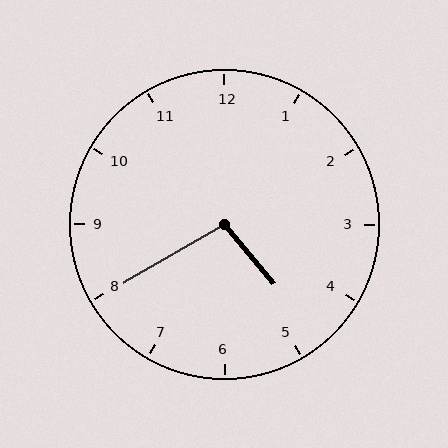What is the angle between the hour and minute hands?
Approximately 100 degrees.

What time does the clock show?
4:40.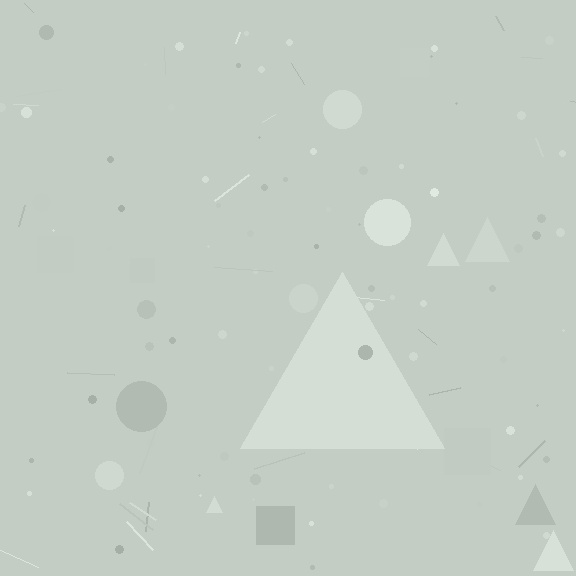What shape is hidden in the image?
A triangle is hidden in the image.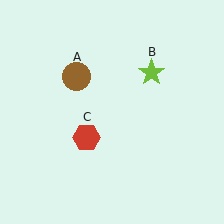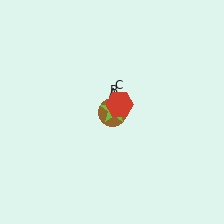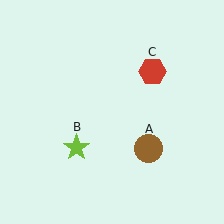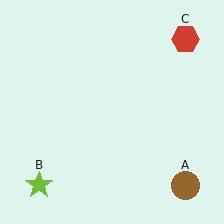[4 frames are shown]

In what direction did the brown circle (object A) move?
The brown circle (object A) moved down and to the right.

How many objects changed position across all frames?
3 objects changed position: brown circle (object A), lime star (object B), red hexagon (object C).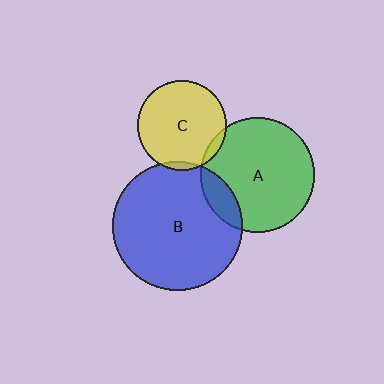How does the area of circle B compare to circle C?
Approximately 2.1 times.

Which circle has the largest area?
Circle B (blue).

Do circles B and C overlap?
Yes.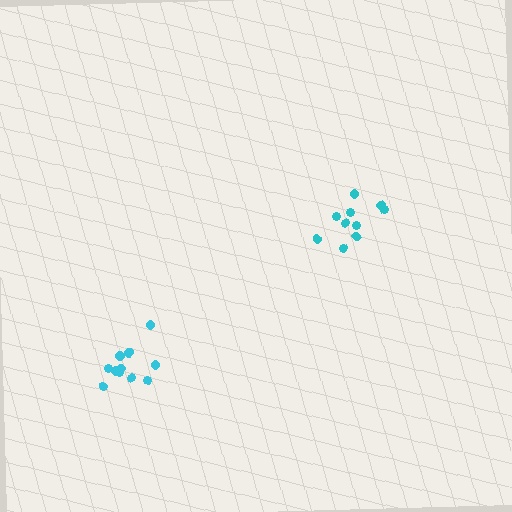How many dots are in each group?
Group 1: 11 dots, Group 2: 10 dots (21 total).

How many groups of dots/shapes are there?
There are 2 groups.